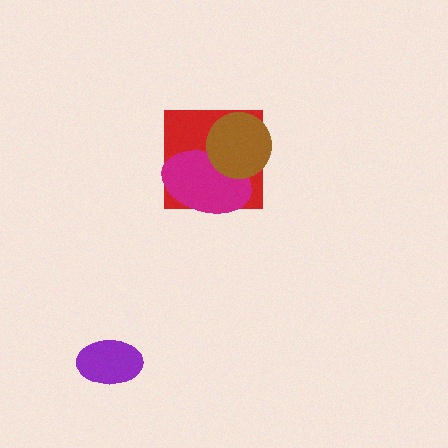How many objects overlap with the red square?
2 objects overlap with the red square.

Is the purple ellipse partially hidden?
No, no other shape covers it.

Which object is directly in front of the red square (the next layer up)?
The magenta ellipse is directly in front of the red square.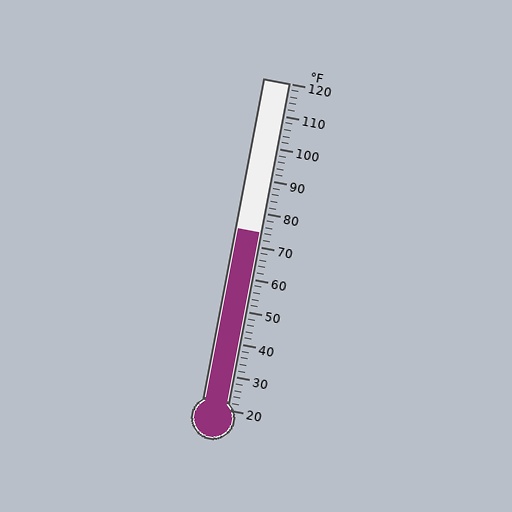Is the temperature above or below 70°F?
The temperature is above 70°F.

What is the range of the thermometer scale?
The thermometer scale ranges from 20°F to 120°F.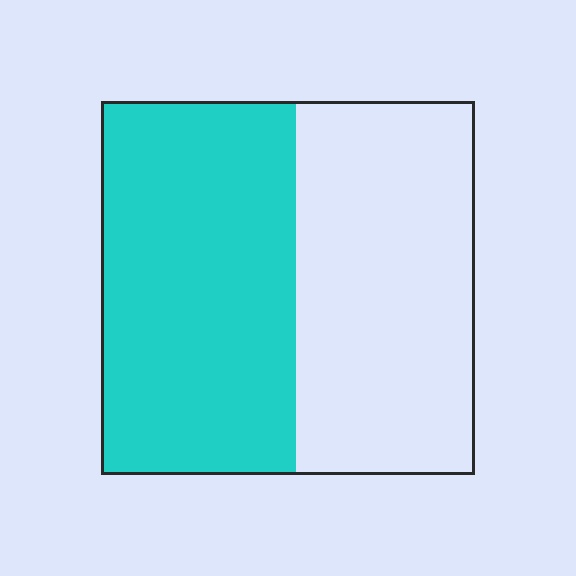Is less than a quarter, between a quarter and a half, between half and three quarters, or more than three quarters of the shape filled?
Between half and three quarters.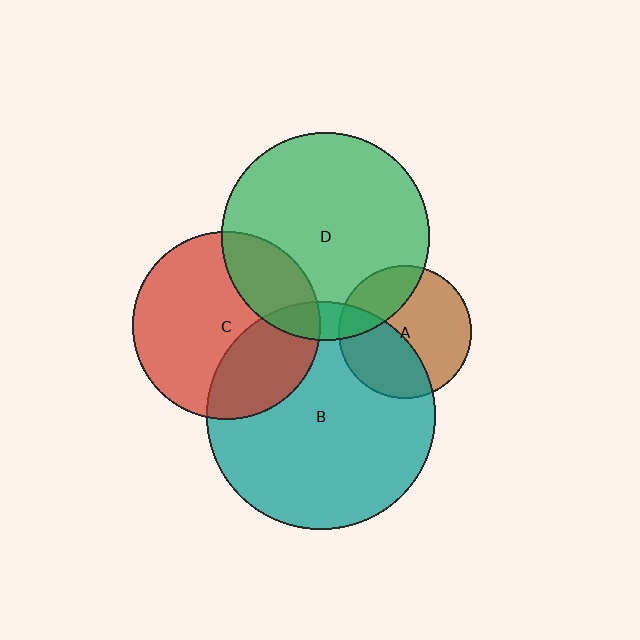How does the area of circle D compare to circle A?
Approximately 2.4 times.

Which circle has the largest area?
Circle B (teal).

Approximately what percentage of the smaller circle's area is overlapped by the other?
Approximately 40%.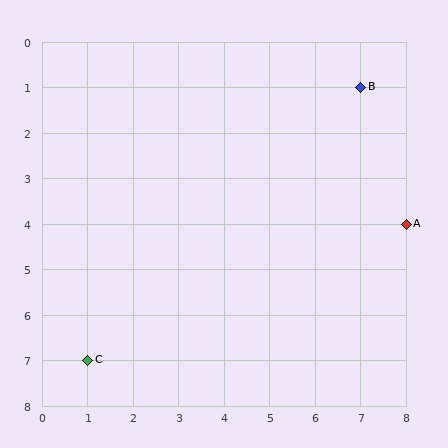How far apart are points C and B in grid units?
Points C and B are 6 columns and 6 rows apart (about 8.5 grid units diagonally).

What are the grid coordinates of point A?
Point A is at grid coordinates (8, 4).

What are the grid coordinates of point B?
Point B is at grid coordinates (7, 1).